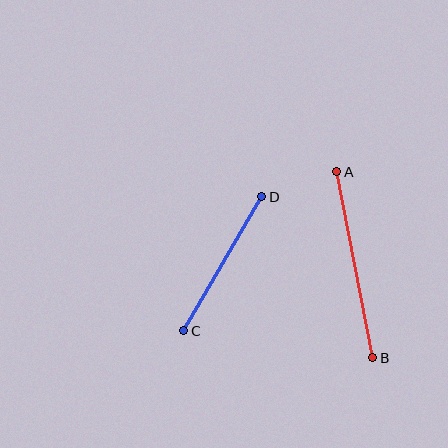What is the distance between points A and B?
The distance is approximately 190 pixels.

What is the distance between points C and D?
The distance is approximately 155 pixels.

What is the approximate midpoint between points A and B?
The midpoint is at approximately (355, 265) pixels.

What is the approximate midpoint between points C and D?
The midpoint is at approximately (223, 264) pixels.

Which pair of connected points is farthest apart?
Points A and B are farthest apart.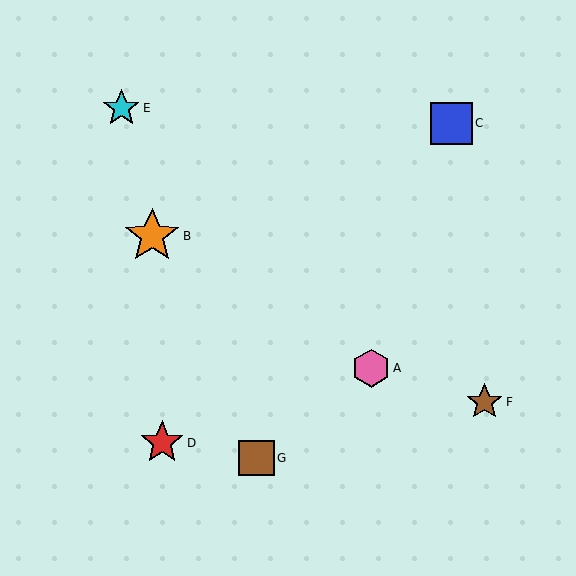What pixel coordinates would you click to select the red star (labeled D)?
Click at (162, 443) to select the red star D.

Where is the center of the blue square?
The center of the blue square is at (451, 123).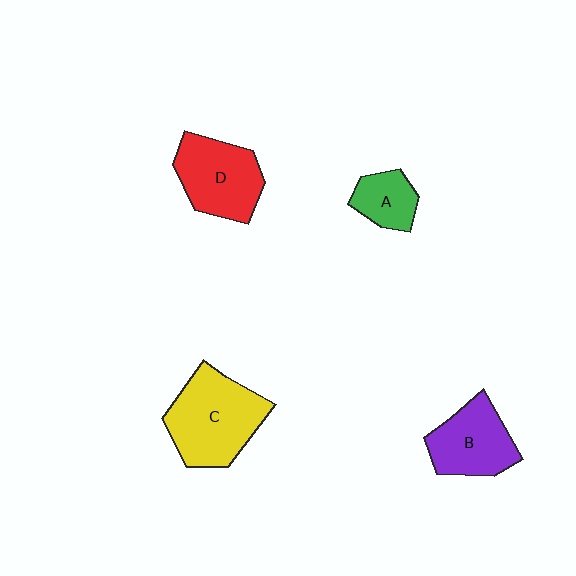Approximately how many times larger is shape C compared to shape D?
Approximately 1.3 times.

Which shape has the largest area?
Shape C (yellow).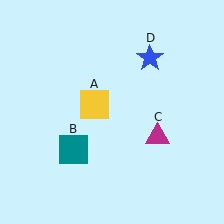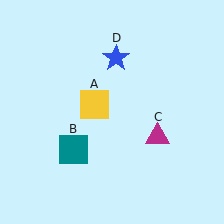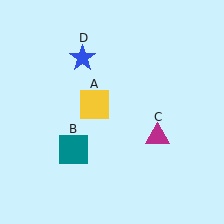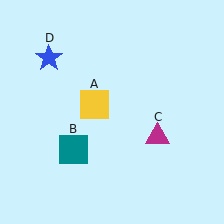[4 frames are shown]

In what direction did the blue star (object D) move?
The blue star (object D) moved left.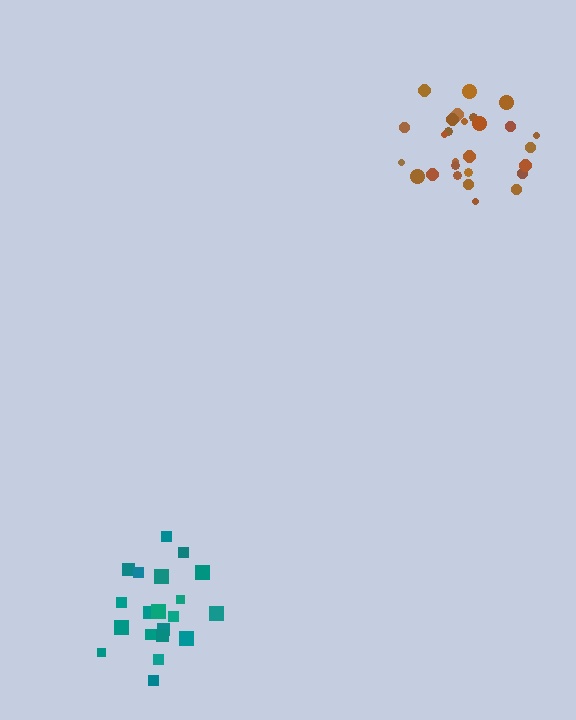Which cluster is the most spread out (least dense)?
Teal.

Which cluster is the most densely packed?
Brown.